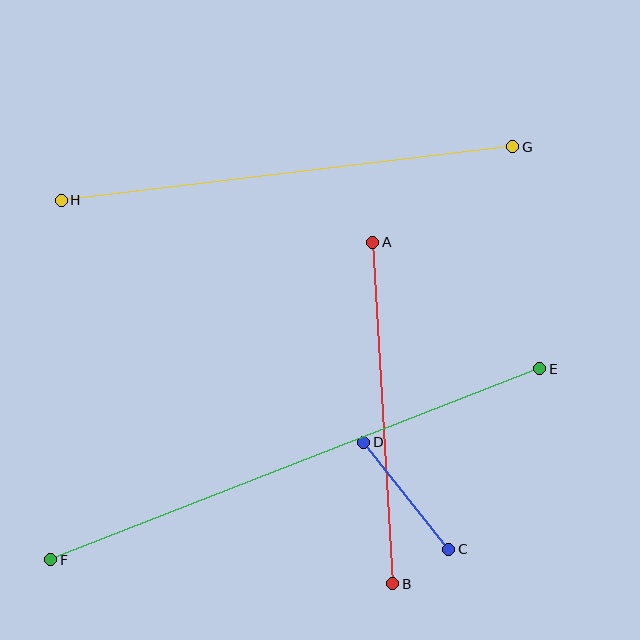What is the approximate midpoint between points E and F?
The midpoint is at approximately (295, 464) pixels.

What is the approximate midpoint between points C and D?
The midpoint is at approximately (406, 496) pixels.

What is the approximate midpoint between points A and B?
The midpoint is at approximately (383, 413) pixels.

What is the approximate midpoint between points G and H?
The midpoint is at approximately (287, 173) pixels.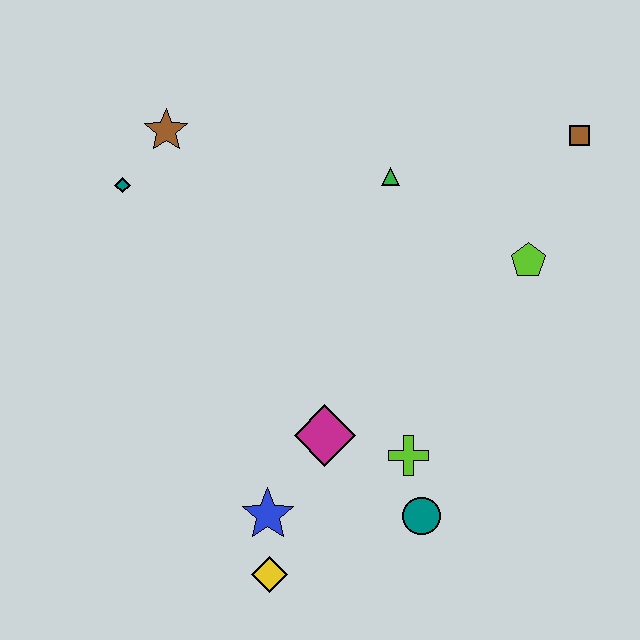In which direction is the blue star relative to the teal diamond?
The blue star is below the teal diamond.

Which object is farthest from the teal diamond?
The brown square is farthest from the teal diamond.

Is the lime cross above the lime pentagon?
No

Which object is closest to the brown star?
The teal diamond is closest to the brown star.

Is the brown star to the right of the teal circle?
No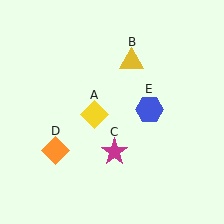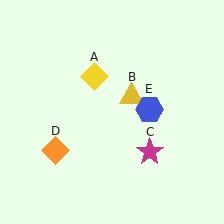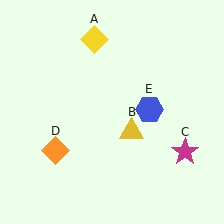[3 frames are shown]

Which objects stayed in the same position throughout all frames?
Orange diamond (object D) and blue hexagon (object E) remained stationary.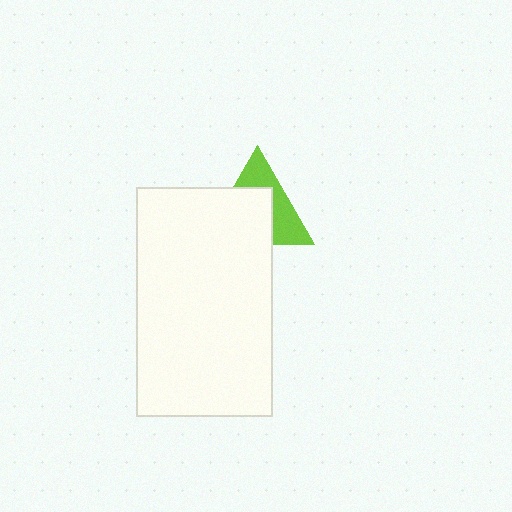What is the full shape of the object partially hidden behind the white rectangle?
The partially hidden object is a lime triangle.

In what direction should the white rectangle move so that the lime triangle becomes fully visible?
The white rectangle should move toward the lower-left. That is the shortest direction to clear the overlap and leave the lime triangle fully visible.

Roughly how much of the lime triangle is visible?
A small part of it is visible (roughly 43%).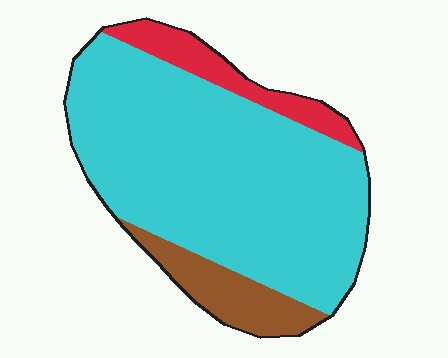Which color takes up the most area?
Cyan, at roughly 75%.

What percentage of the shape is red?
Red takes up about one tenth (1/10) of the shape.